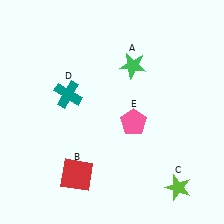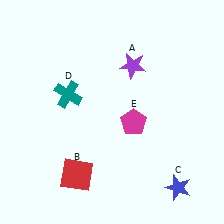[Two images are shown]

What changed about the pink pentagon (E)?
In Image 1, E is pink. In Image 2, it changed to magenta.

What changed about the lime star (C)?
In Image 1, C is lime. In Image 2, it changed to blue.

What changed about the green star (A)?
In Image 1, A is green. In Image 2, it changed to purple.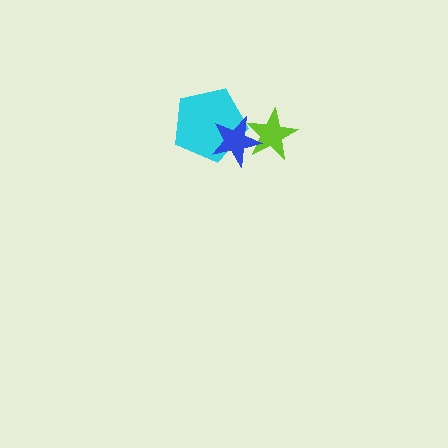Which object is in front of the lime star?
The blue star is in front of the lime star.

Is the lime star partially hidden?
Yes, it is partially covered by another shape.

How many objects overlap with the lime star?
1 object overlaps with the lime star.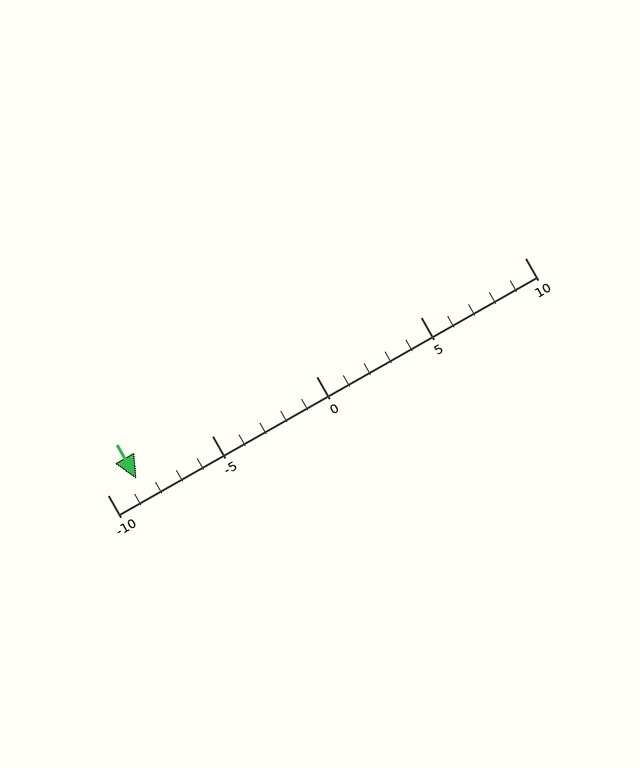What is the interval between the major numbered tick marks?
The major tick marks are spaced 5 units apart.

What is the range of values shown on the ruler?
The ruler shows values from -10 to 10.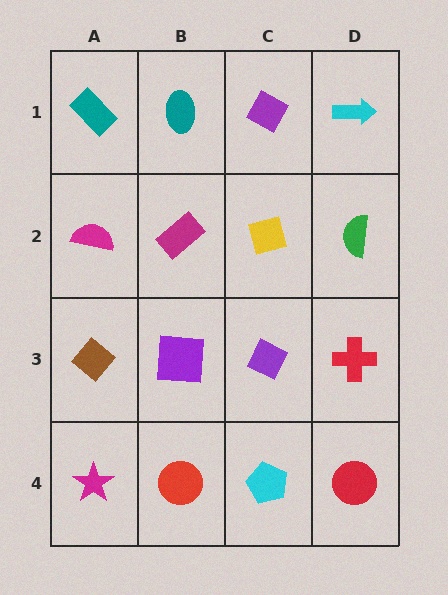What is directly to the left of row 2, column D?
A yellow square.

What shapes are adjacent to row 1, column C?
A yellow square (row 2, column C), a teal ellipse (row 1, column B), a cyan arrow (row 1, column D).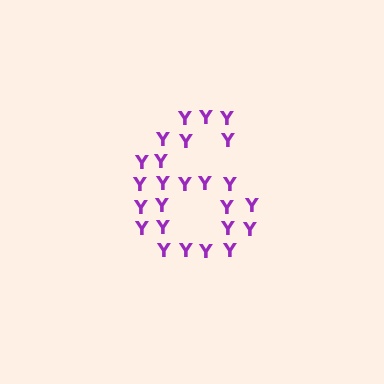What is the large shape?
The large shape is the digit 6.